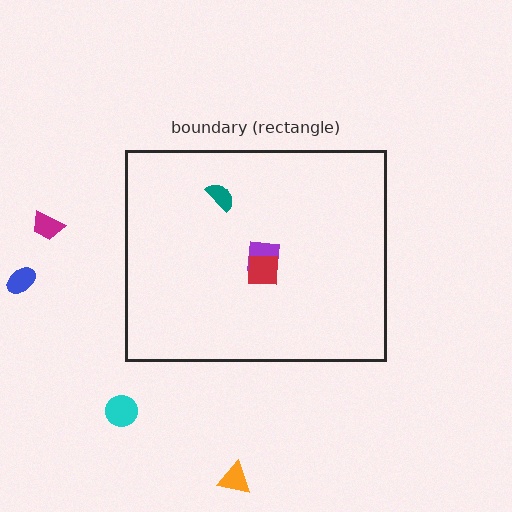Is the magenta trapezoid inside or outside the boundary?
Outside.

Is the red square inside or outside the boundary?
Inside.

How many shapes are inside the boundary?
3 inside, 4 outside.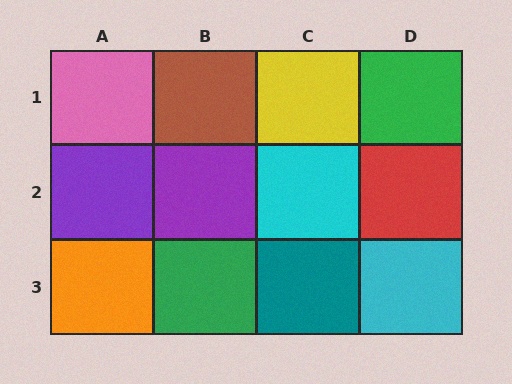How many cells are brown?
1 cell is brown.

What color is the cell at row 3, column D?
Cyan.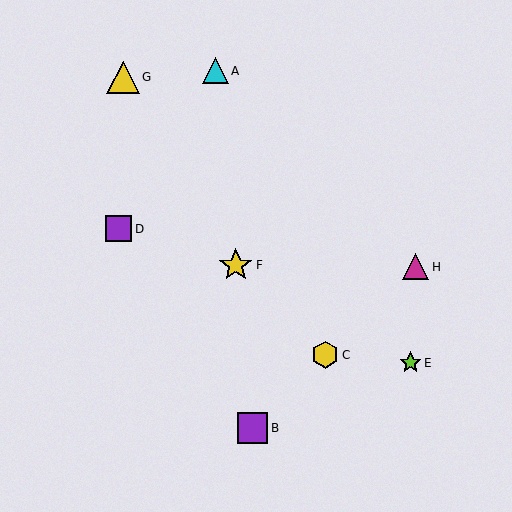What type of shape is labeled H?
Shape H is a magenta triangle.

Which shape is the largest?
The yellow star (labeled F) is the largest.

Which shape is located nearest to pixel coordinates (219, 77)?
The cyan triangle (labeled A) at (216, 71) is nearest to that location.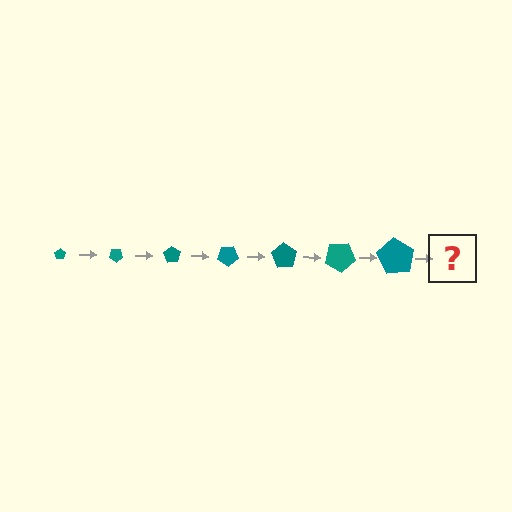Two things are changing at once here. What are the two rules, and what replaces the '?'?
The two rules are that the pentagon grows larger each step and it rotates 35 degrees each step. The '?' should be a pentagon, larger than the previous one and rotated 245 degrees from the start.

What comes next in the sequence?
The next element should be a pentagon, larger than the previous one and rotated 245 degrees from the start.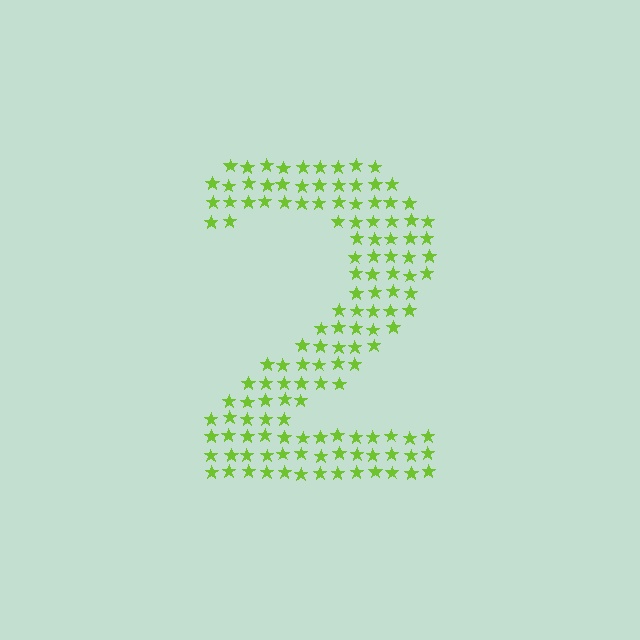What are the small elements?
The small elements are stars.